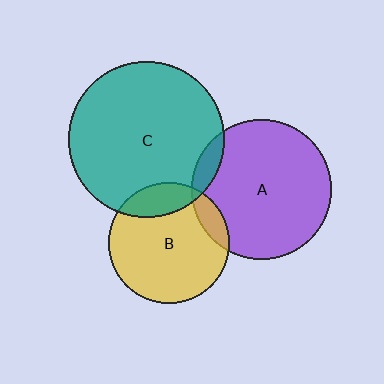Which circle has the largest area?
Circle C (teal).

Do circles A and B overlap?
Yes.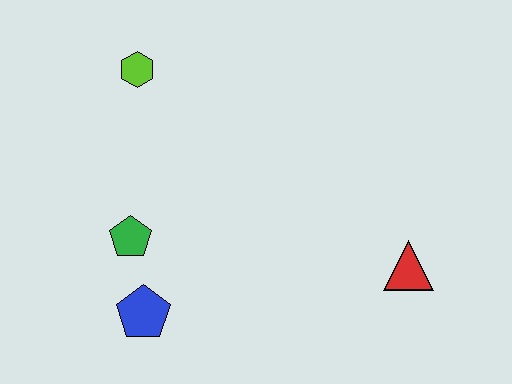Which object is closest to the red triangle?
The blue pentagon is closest to the red triangle.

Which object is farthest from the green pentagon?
The red triangle is farthest from the green pentagon.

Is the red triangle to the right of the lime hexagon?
Yes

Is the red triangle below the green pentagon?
Yes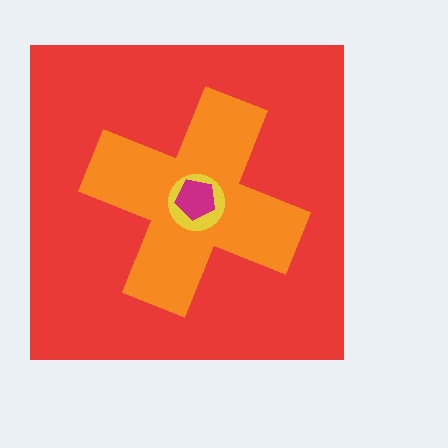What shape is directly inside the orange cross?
The yellow circle.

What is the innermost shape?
The magenta pentagon.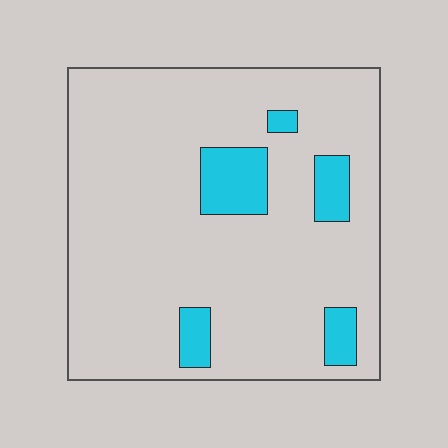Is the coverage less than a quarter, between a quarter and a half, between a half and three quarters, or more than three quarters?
Less than a quarter.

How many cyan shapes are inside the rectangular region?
5.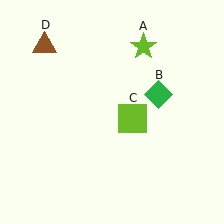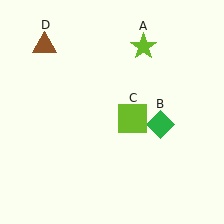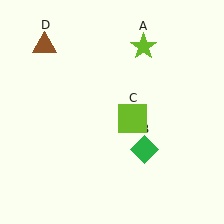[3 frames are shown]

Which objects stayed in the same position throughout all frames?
Lime star (object A) and lime square (object C) and brown triangle (object D) remained stationary.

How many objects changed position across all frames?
1 object changed position: green diamond (object B).